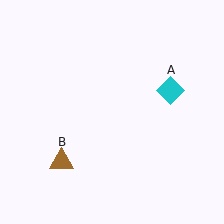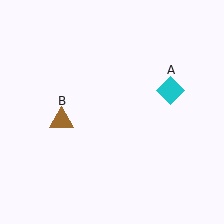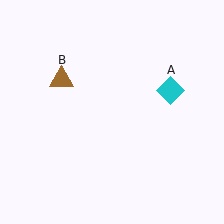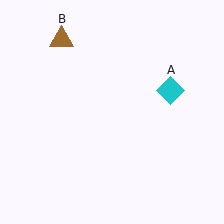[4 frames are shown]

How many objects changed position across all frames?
1 object changed position: brown triangle (object B).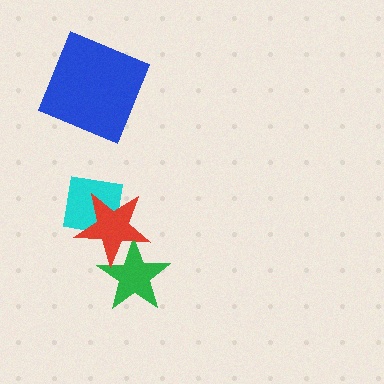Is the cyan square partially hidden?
Yes, it is partially covered by another shape.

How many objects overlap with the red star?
2 objects overlap with the red star.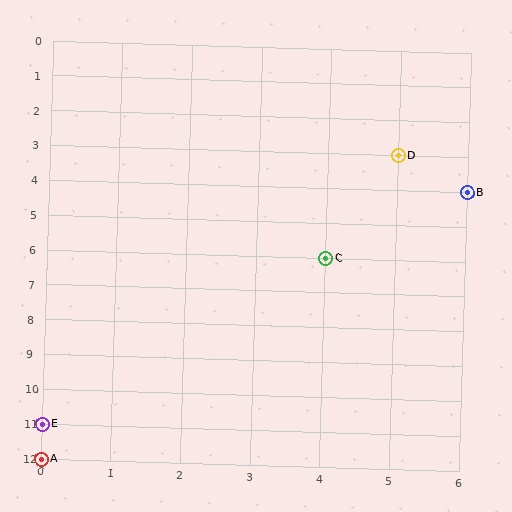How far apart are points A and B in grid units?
Points A and B are 6 columns and 8 rows apart (about 10.0 grid units diagonally).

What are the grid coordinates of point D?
Point D is at grid coordinates (5, 3).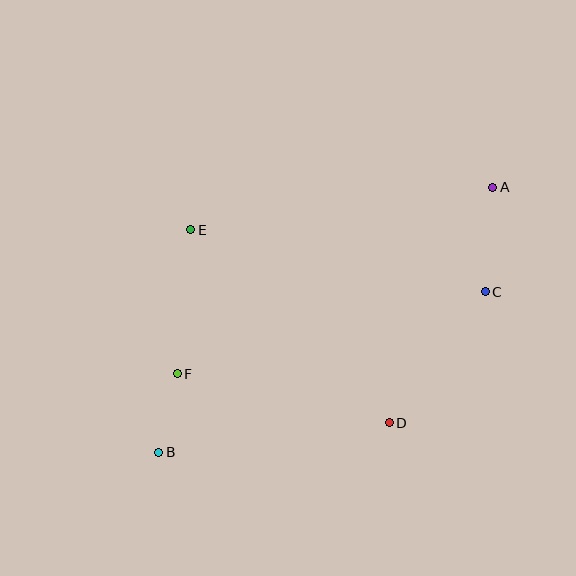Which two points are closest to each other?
Points B and F are closest to each other.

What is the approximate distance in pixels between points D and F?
The distance between D and F is approximately 218 pixels.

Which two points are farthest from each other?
Points A and B are farthest from each other.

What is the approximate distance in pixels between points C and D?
The distance between C and D is approximately 162 pixels.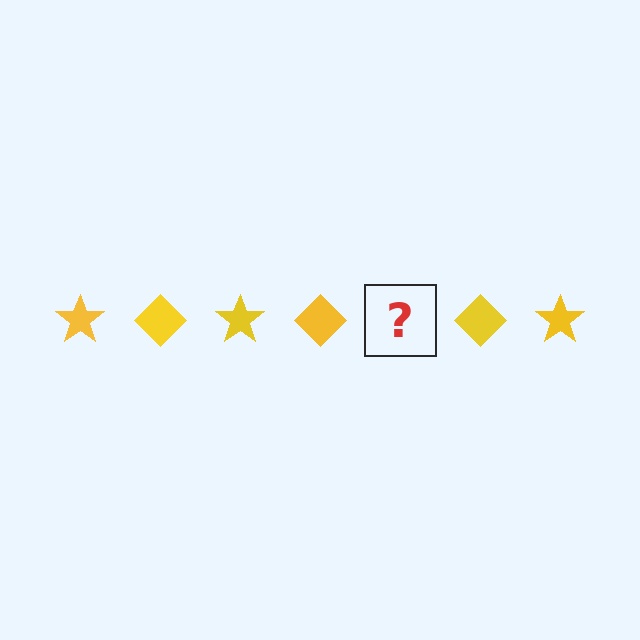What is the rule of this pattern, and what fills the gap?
The rule is that the pattern cycles through star, diamond shapes in yellow. The gap should be filled with a yellow star.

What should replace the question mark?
The question mark should be replaced with a yellow star.